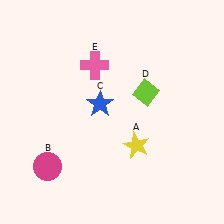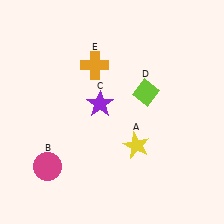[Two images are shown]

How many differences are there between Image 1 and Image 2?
There are 2 differences between the two images.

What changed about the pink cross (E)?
In Image 1, E is pink. In Image 2, it changed to orange.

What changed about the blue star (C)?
In Image 1, C is blue. In Image 2, it changed to purple.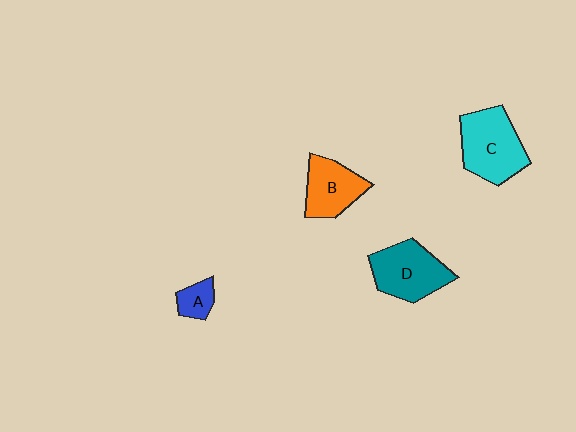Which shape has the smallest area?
Shape A (blue).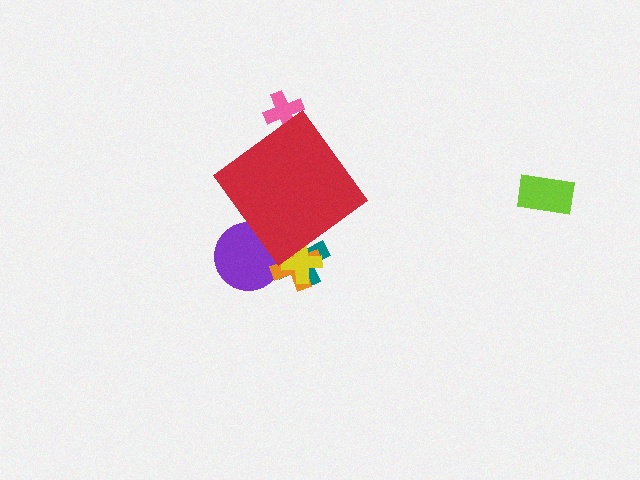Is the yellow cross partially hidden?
Yes, the yellow cross is partially hidden behind the red diamond.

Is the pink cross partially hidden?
Yes, the pink cross is partially hidden behind the red diamond.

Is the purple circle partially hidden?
Yes, the purple circle is partially hidden behind the red diamond.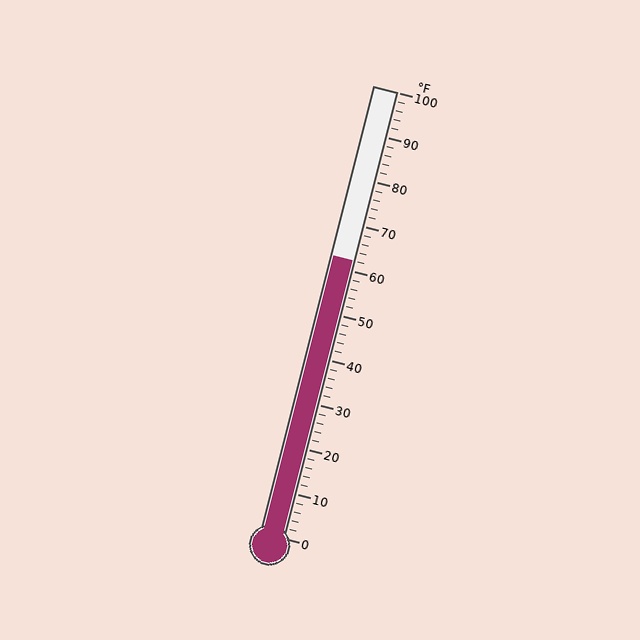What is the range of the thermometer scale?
The thermometer scale ranges from 0°F to 100°F.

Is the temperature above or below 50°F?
The temperature is above 50°F.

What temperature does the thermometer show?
The thermometer shows approximately 62°F.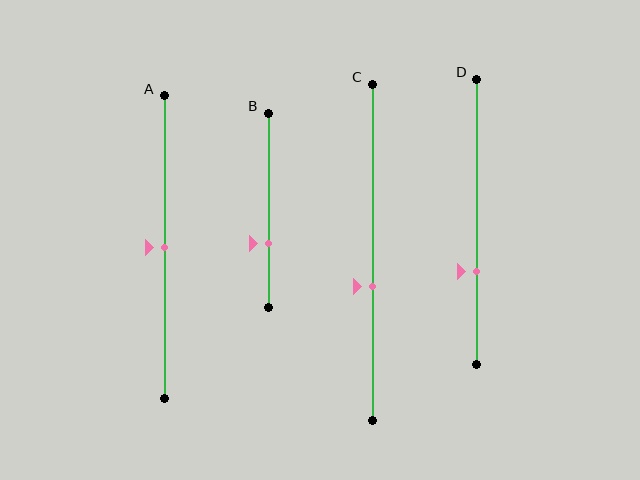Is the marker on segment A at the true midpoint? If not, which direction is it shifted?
Yes, the marker on segment A is at the true midpoint.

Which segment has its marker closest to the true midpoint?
Segment A has its marker closest to the true midpoint.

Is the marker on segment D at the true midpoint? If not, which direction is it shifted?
No, the marker on segment D is shifted downward by about 17% of the segment length.